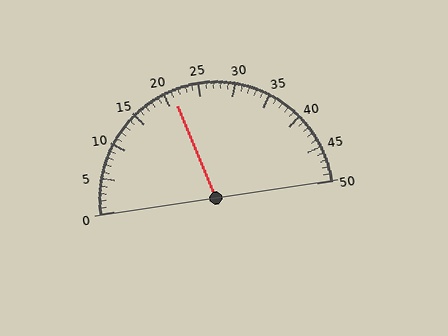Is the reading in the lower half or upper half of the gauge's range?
The reading is in the lower half of the range (0 to 50).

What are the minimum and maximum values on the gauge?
The gauge ranges from 0 to 50.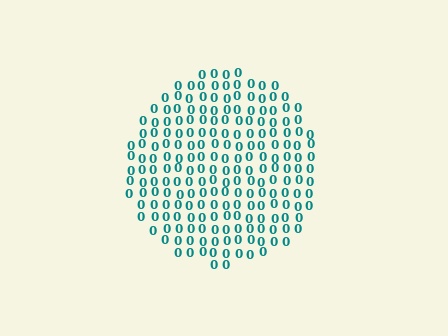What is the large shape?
The large shape is a circle.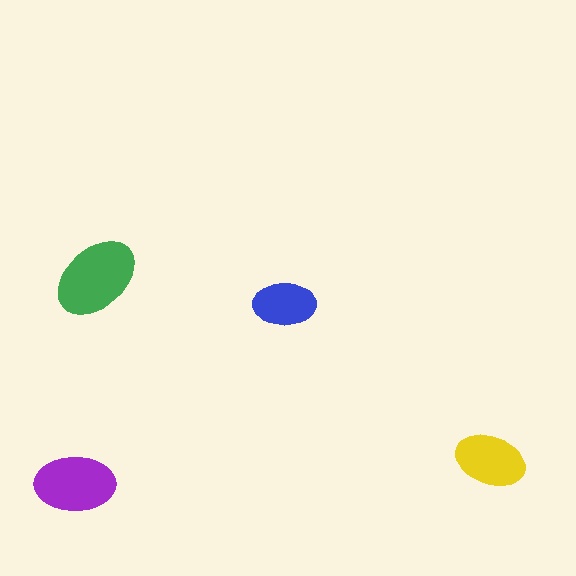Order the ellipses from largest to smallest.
the green one, the purple one, the yellow one, the blue one.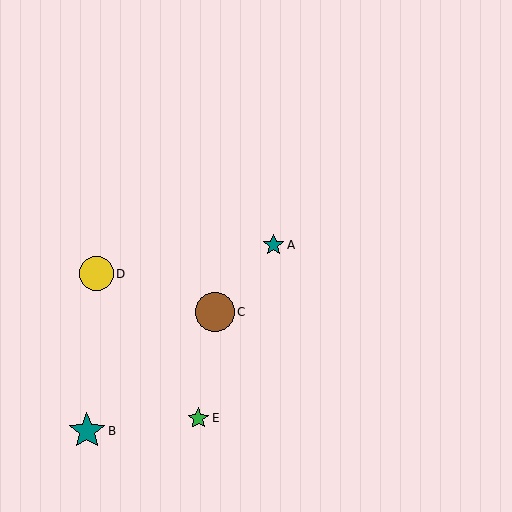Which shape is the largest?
The brown circle (labeled C) is the largest.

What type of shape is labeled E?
Shape E is a green star.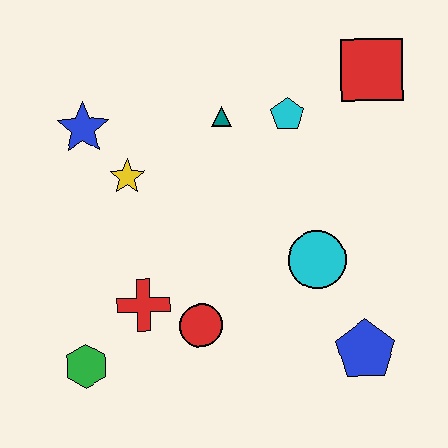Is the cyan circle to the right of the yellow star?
Yes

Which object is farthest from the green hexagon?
The red square is farthest from the green hexagon.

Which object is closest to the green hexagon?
The red cross is closest to the green hexagon.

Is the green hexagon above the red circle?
No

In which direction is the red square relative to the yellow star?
The red square is to the right of the yellow star.